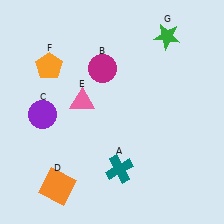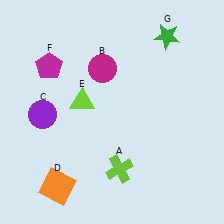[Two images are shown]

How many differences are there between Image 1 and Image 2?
There are 3 differences between the two images.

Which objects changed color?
A changed from teal to lime. E changed from pink to lime. F changed from orange to magenta.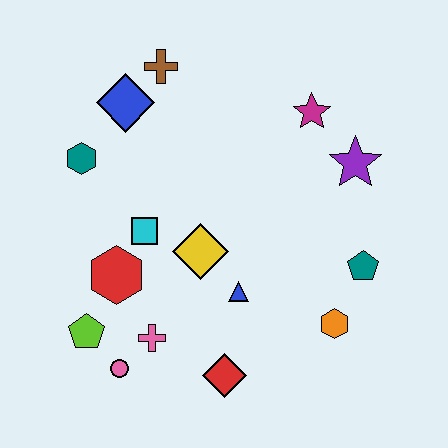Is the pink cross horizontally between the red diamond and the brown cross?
No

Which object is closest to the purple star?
The magenta star is closest to the purple star.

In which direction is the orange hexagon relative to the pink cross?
The orange hexagon is to the right of the pink cross.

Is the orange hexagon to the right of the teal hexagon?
Yes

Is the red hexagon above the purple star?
No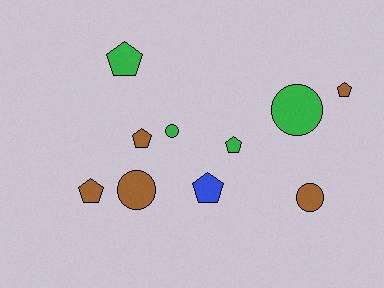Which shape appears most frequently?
Pentagon, with 6 objects.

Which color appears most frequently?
Brown, with 5 objects.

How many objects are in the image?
There are 10 objects.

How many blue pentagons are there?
There is 1 blue pentagon.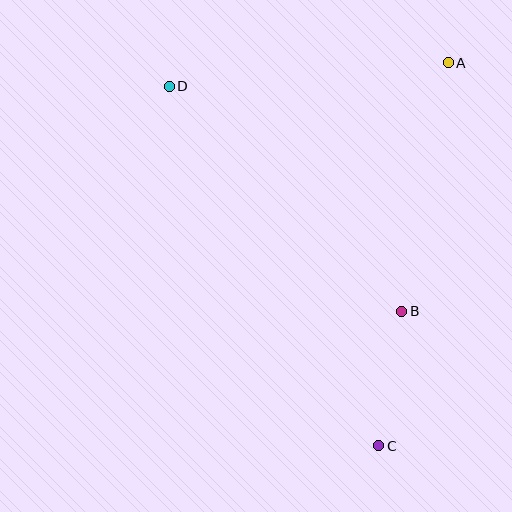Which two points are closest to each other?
Points B and C are closest to each other.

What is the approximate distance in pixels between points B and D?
The distance between B and D is approximately 324 pixels.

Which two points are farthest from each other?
Points C and D are farthest from each other.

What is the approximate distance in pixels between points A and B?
The distance between A and B is approximately 253 pixels.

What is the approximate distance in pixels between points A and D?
The distance between A and D is approximately 280 pixels.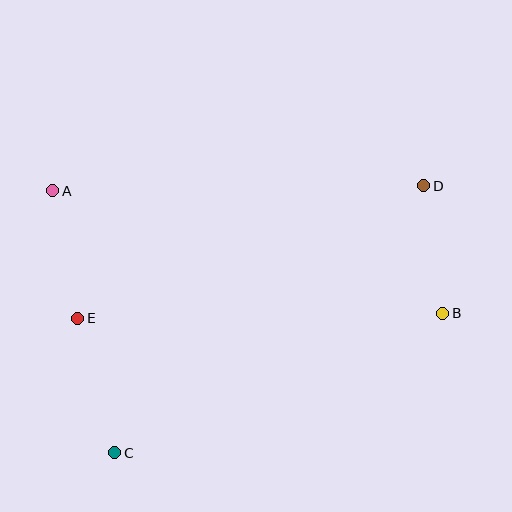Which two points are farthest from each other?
Points A and B are farthest from each other.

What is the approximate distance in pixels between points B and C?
The distance between B and C is approximately 356 pixels.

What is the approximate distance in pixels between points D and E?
The distance between D and E is approximately 370 pixels.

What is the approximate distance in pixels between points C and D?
The distance between C and D is approximately 408 pixels.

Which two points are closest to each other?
Points B and D are closest to each other.